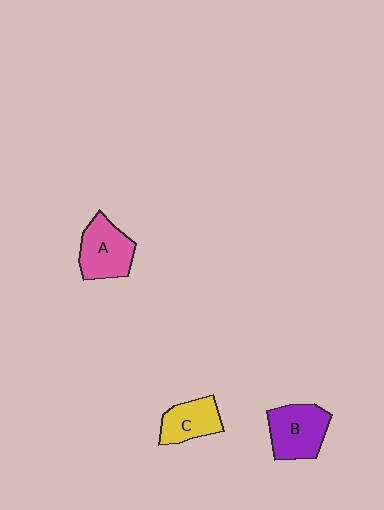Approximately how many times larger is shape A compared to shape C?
Approximately 1.2 times.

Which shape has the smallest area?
Shape C (yellow).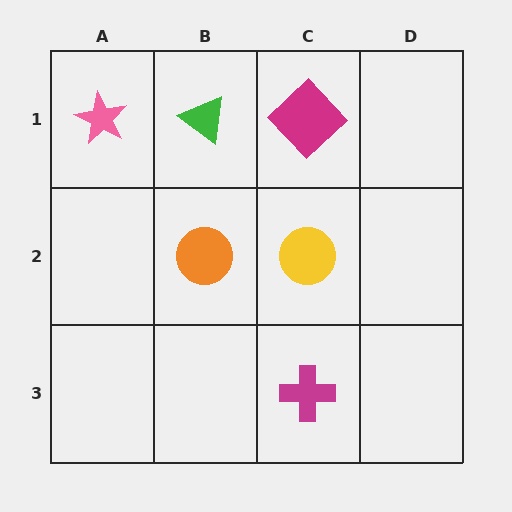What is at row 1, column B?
A green triangle.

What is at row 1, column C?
A magenta diamond.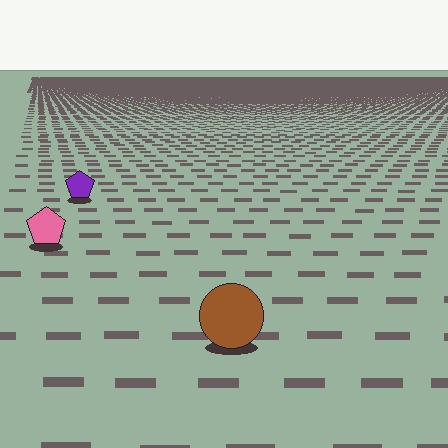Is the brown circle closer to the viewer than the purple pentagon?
Yes. The brown circle is closer — you can tell from the texture gradient: the ground texture is coarser near it.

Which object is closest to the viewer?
The brown circle is closest. The texture marks near it are larger and more spread out.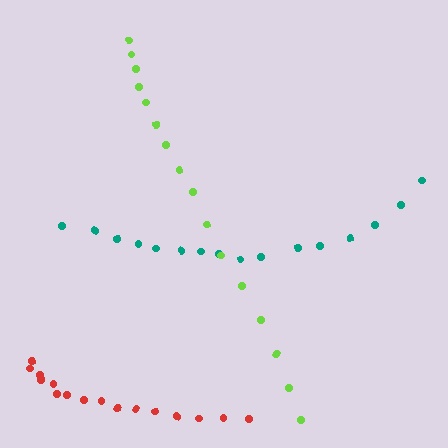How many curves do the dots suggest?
There are 3 distinct paths.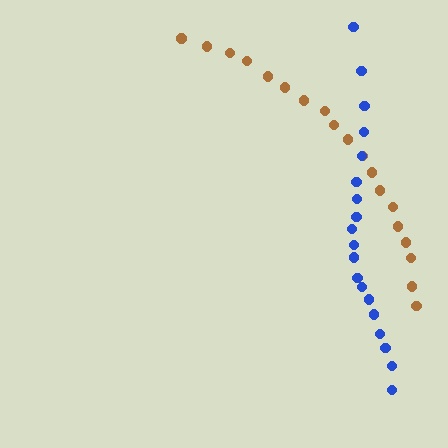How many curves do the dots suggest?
There are 2 distinct paths.